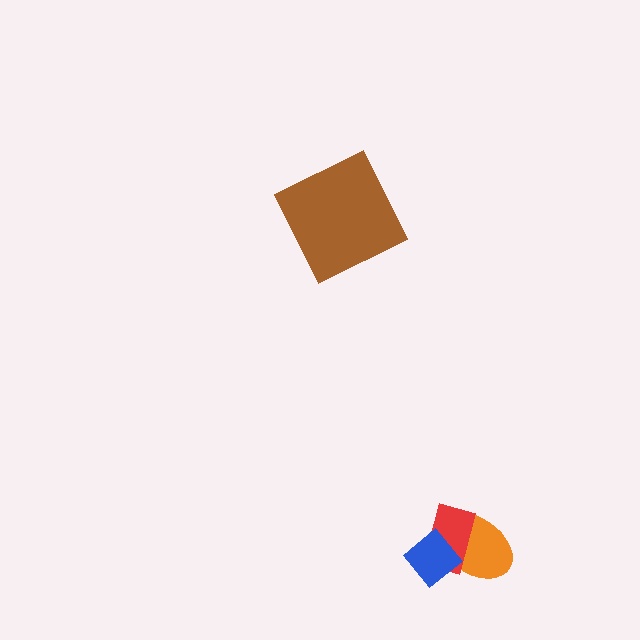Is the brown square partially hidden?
No, no other shape covers it.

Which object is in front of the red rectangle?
The blue diamond is in front of the red rectangle.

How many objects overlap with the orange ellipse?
2 objects overlap with the orange ellipse.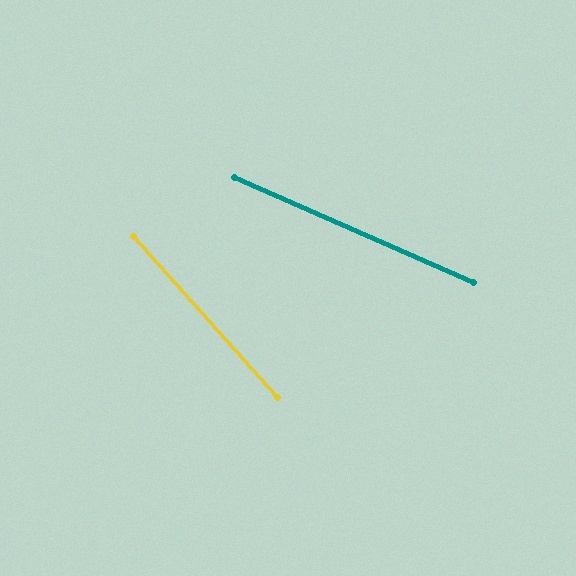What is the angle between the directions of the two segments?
Approximately 25 degrees.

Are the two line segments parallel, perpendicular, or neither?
Neither parallel nor perpendicular — they differ by about 25°.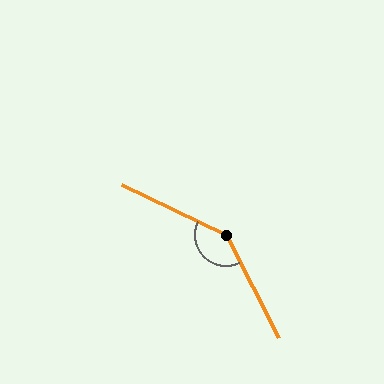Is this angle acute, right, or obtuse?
It is obtuse.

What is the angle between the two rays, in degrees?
Approximately 143 degrees.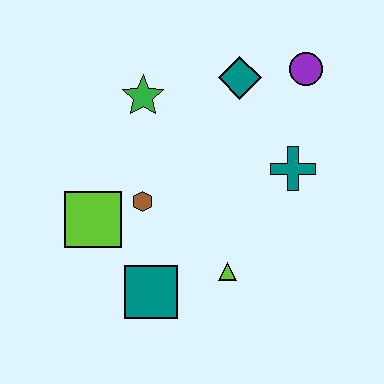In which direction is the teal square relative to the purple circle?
The teal square is below the purple circle.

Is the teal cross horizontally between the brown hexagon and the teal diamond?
No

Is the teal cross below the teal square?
No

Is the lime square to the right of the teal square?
No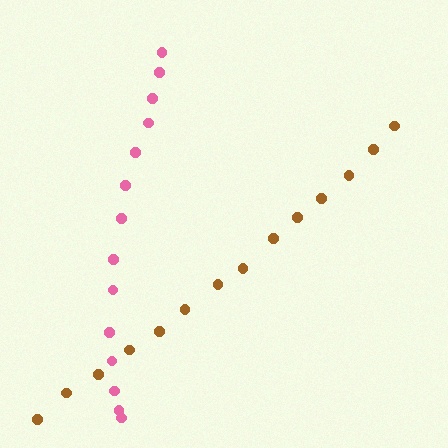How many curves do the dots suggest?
There are 2 distinct paths.